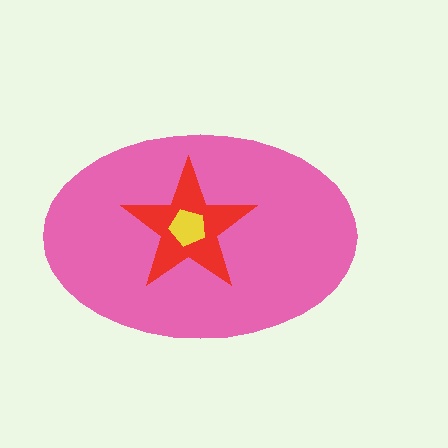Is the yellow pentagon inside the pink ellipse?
Yes.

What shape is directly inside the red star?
The yellow pentagon.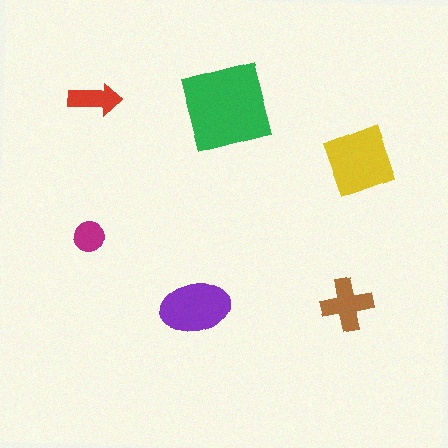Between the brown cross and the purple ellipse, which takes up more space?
The purple ellipse.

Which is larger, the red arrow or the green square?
The green square.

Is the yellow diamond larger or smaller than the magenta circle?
Larger.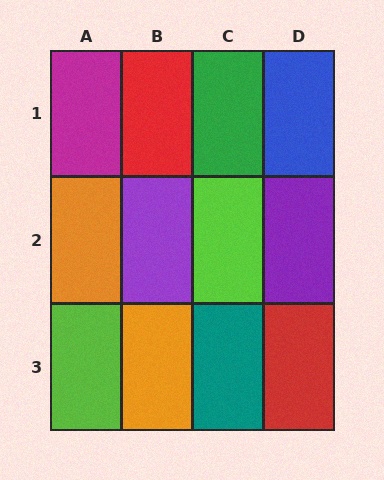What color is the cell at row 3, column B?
Orange.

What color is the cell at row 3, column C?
Teal.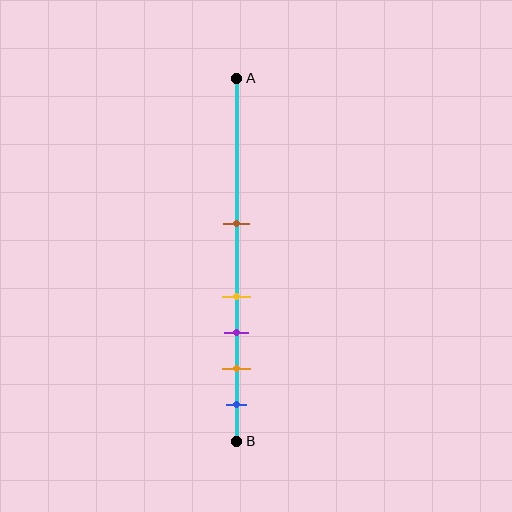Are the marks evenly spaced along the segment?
No, the marks are not evenly spaced.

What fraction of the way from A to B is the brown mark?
The brown mark is approximately 40% (0.4) of the way from A to B.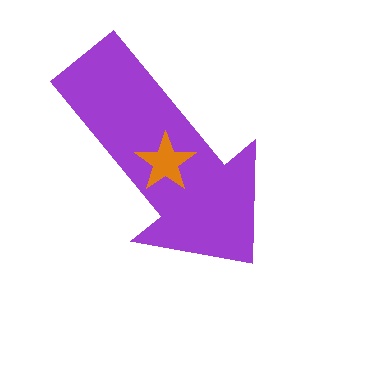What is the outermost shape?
The purple arrow.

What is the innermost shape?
The orange star.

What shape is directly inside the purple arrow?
The orange star.